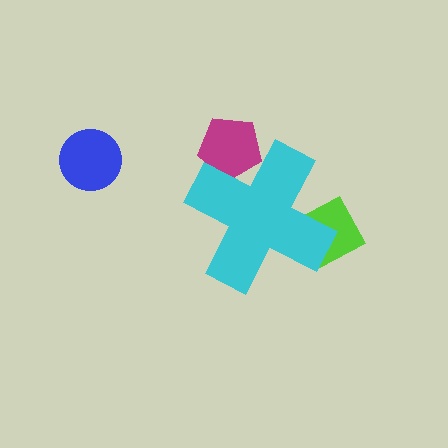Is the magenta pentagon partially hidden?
Yes, the magenta pentagon is partially hidden behind the cyan cross.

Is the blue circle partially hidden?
No, the blue circle is fully visible.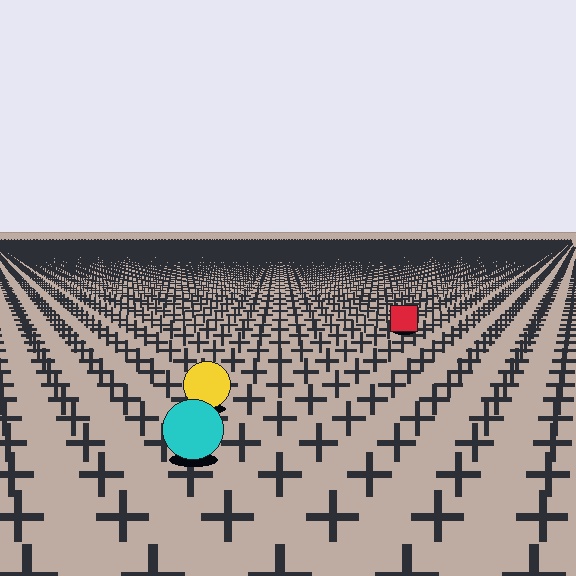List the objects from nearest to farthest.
From nearest to farthest: the cyan circle, the yellow circle, the red square.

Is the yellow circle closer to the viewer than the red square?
Yes. The yellow circle is closer — you can tell from the texture gradient: the ground texture is coarser near it.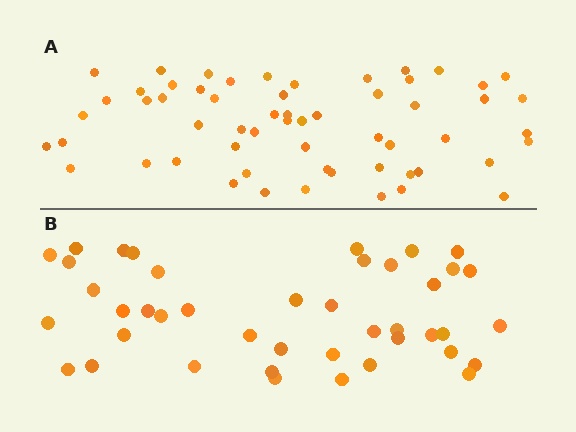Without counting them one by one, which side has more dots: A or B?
Region A (the top region) has more dots.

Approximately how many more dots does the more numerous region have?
Region A has approximately 15 more dots than region B.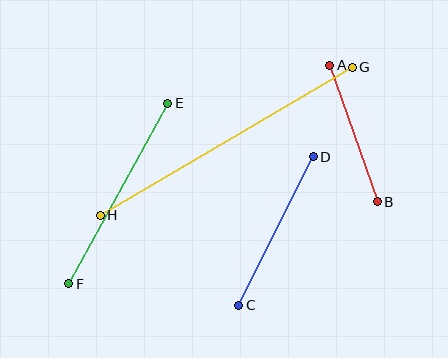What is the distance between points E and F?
The distance is approximately 206 pixels.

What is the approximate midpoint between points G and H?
The midpoint is at approximately (226, 141) pixels.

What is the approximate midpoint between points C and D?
The midpoint is at approximately (276, 231) pixels.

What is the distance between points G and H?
The distance is approximately 293 pixels.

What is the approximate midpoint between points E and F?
The midpoint is at approximately (118, 194) pixels.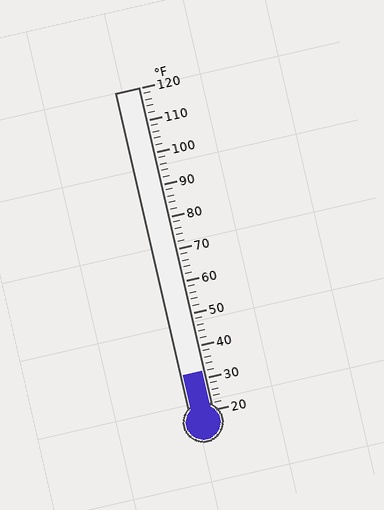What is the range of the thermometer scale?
The thermometer scale ranges from 20°F to 120°F.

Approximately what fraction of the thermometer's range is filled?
The thermometer is filled to approximately 10% of its range.